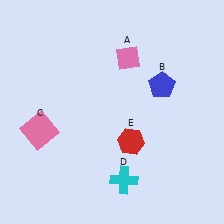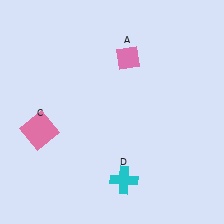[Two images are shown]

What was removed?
The blue pentagon (B), the red hexagon (E) were removed in Image 2.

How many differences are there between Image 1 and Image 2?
There are 2 differences between the two images.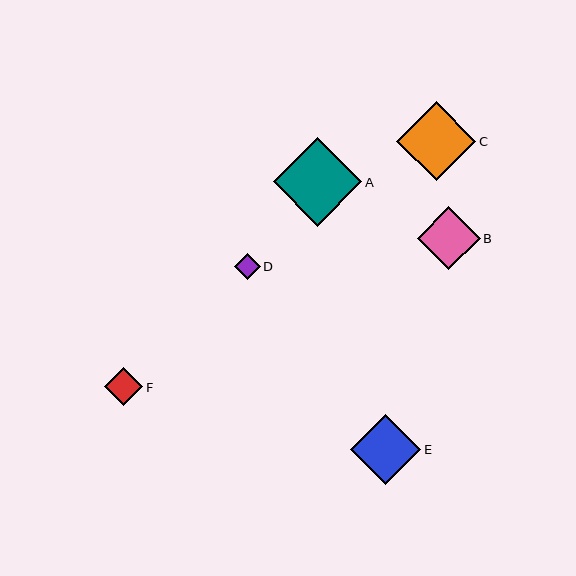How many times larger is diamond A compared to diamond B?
Diamond A is approximately 1.4 times the size of diamond B.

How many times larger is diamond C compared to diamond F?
Diamond C is approximately 2.1 times the size of diamond F.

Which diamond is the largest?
Diamond A is the largest with a size of approximately 88 pixels.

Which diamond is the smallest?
Diamond D is the smallest with a size of approximately 26 pixels.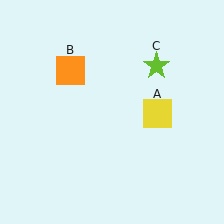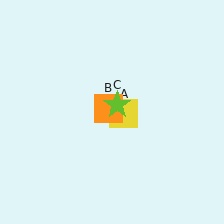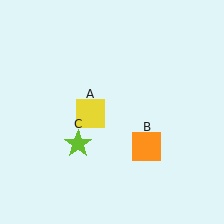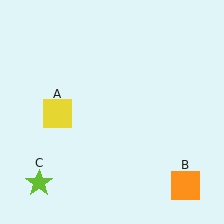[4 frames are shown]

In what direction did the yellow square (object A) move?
The yellow square (object A) moved left.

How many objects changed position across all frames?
3 objects changed position: yellow square (object A), orange square (object B), lime star (object C).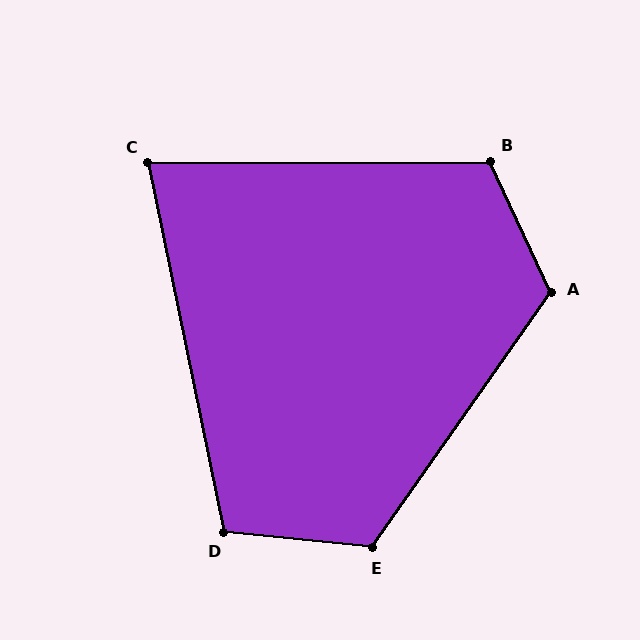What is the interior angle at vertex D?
Approximately 107 degrees (obtuse).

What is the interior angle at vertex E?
Approximately 119 degrees (obtuse).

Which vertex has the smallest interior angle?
C, at approximately 79 degrees.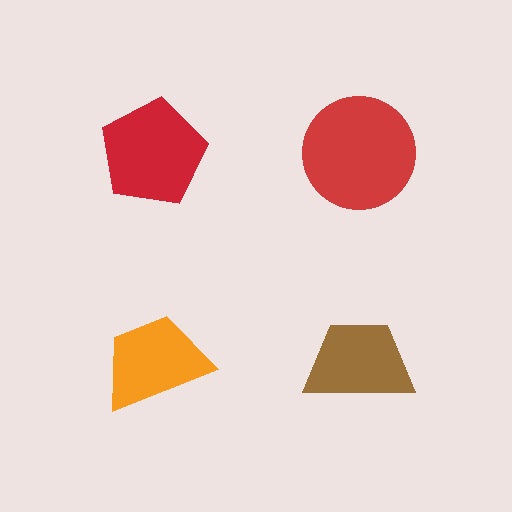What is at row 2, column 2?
A brown trapezoid.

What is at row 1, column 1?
A red pentagon.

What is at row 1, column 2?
A red circle.